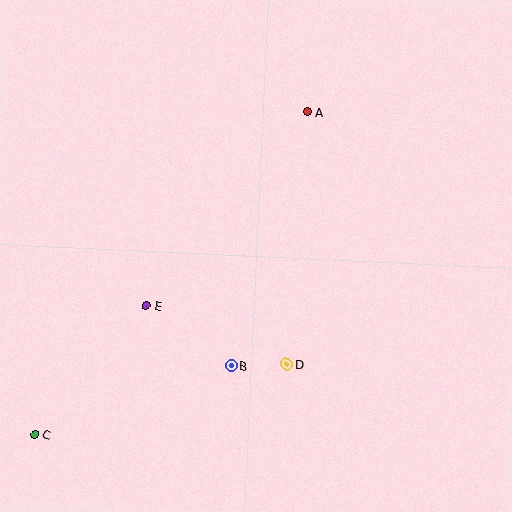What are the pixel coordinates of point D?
Point D is at (287, 365).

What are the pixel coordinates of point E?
Point E is at (146, 306).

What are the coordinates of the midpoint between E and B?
The midpoint between E and B is at (189, 336).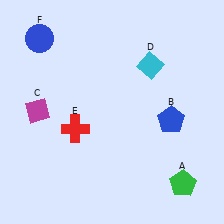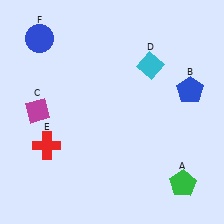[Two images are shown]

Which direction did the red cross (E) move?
The red cross (E) moved left.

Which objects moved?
The objects that moved are: the blue pentagon (B), the red cross (E).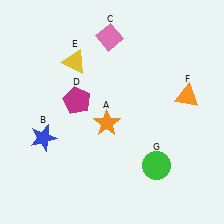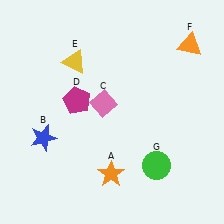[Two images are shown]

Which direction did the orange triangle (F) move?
The orange triangle (F) moved up.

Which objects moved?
The objects that moved are: the orange star (A), the pink diamond (C), the orange triangle (F).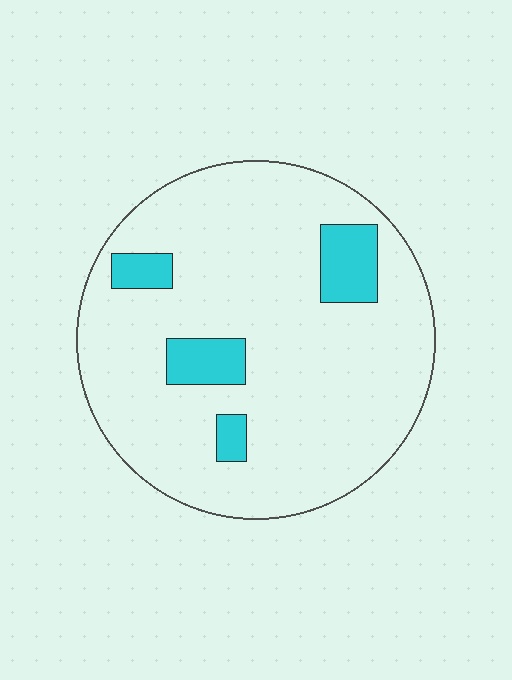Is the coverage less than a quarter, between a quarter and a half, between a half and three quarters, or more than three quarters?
Less than a quarter.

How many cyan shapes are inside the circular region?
4.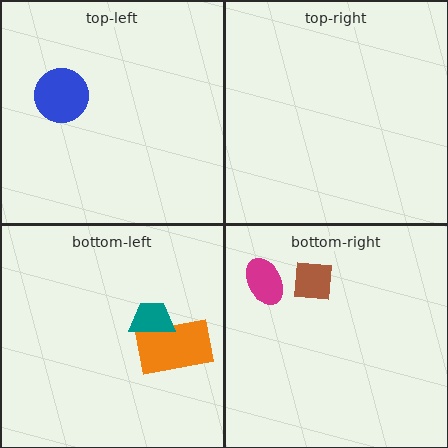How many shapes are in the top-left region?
1.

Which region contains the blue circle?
The top-left region.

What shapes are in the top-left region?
The blue circle.